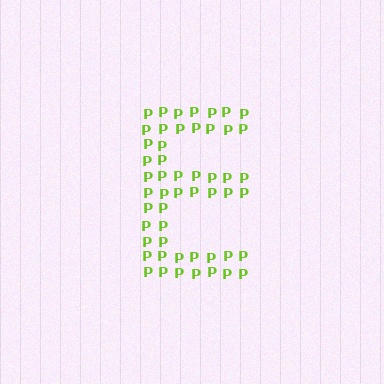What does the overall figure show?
The overall figure shows the letter E.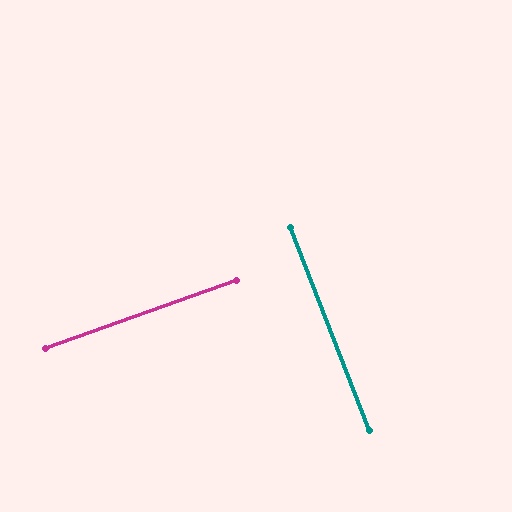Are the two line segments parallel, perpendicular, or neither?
Perpendicular — they meet at approximately 88°.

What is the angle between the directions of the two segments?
Approximately 88 degrees.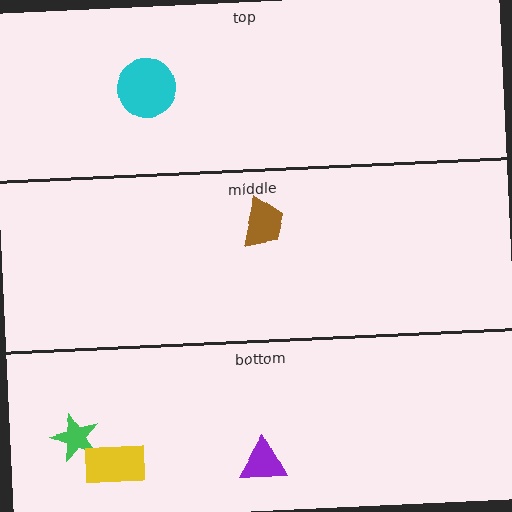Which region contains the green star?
The bottom region.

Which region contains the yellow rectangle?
The bottom region.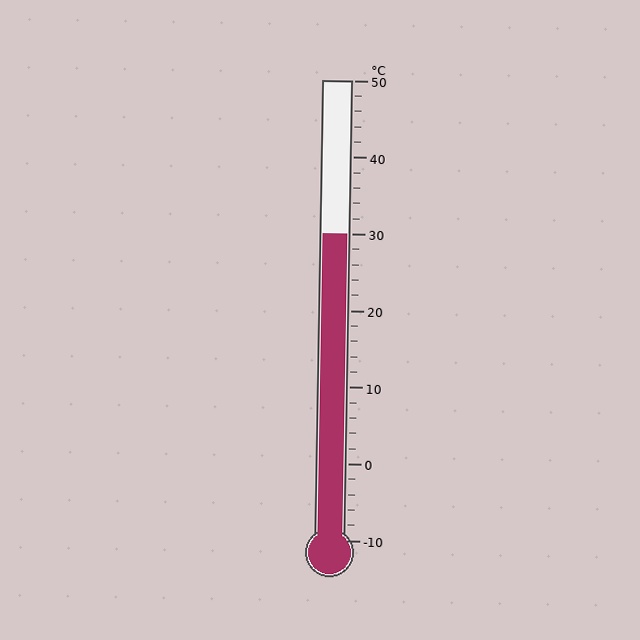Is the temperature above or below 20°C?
The temperature is above 20°C.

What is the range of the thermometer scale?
The thermometer scale ranges from -10°C to 50°C.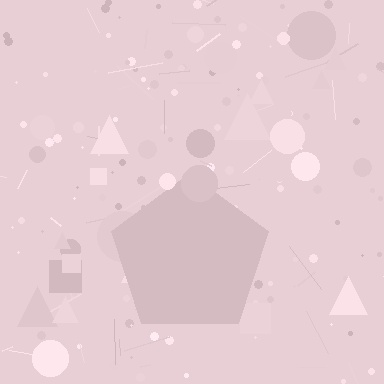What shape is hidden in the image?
A pentagon is hidden in the image.